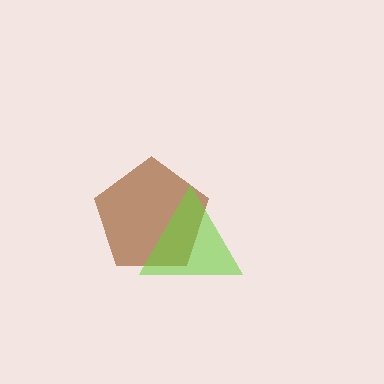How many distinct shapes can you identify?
There are 2 distinct shapes: a brown pentagon, a lime triangle.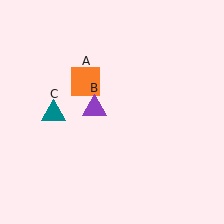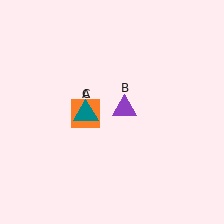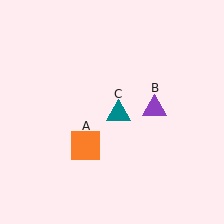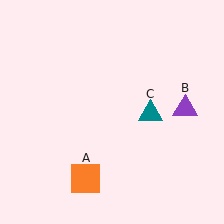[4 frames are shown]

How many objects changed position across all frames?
3 objects changed position: orange square (object A), purple triangle (object B), teal triangle (object C).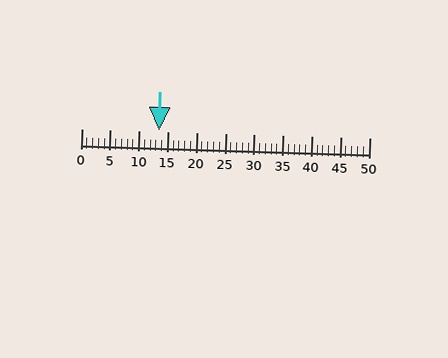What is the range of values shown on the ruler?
The ruler shows values from 0 to 50.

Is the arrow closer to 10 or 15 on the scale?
The arrow is closer to 15.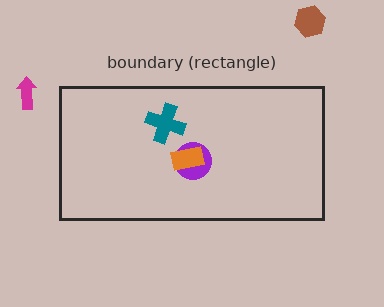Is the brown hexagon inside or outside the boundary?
Outside.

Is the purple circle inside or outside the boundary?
Inside.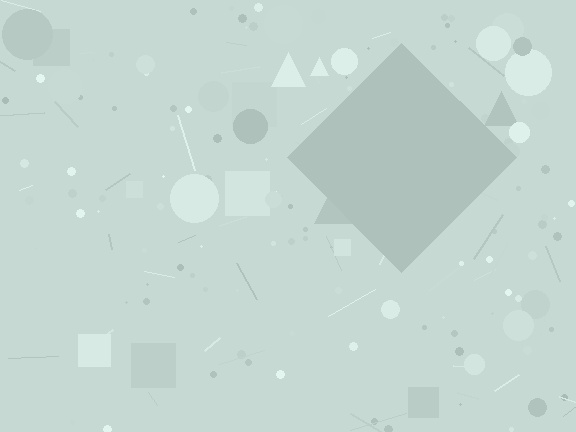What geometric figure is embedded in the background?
A diamond is embedded in the background.